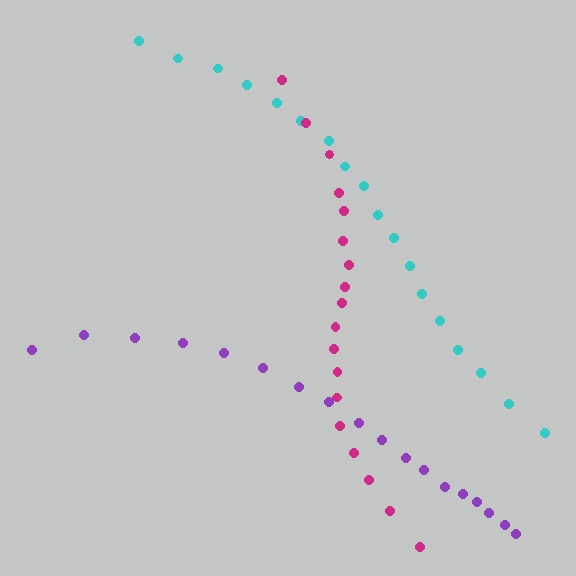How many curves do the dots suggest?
There are 3 distinct paths.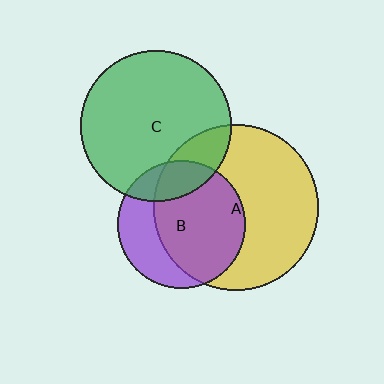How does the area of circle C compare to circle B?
Approximately 1.4 times.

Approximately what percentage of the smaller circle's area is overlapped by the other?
Approximately 20%.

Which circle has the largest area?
Circle A (yellow).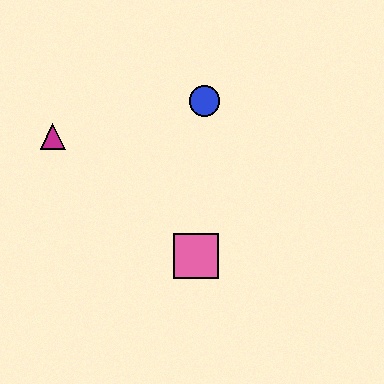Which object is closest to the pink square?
The blue circle is closest to the pink square.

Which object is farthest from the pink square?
The magenta triangle is farthest from the pink square.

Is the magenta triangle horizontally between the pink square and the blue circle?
No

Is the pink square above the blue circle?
No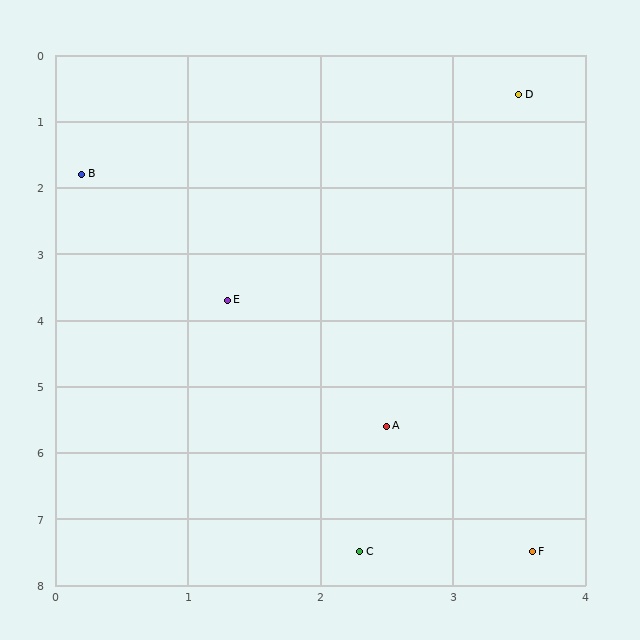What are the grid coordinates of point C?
Point C is at approximately (2.3, 7.5).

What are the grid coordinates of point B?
Point B is at approximately (0.2, 1.8).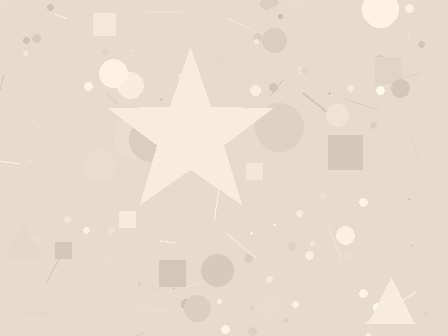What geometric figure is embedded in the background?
A star is embedded in the background.